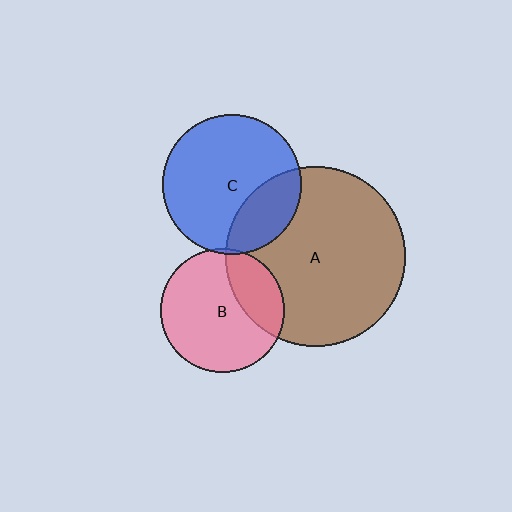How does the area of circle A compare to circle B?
Approximately 2.1 times.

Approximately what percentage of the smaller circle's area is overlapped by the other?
Approximately 5%.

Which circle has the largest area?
Circle A (brown).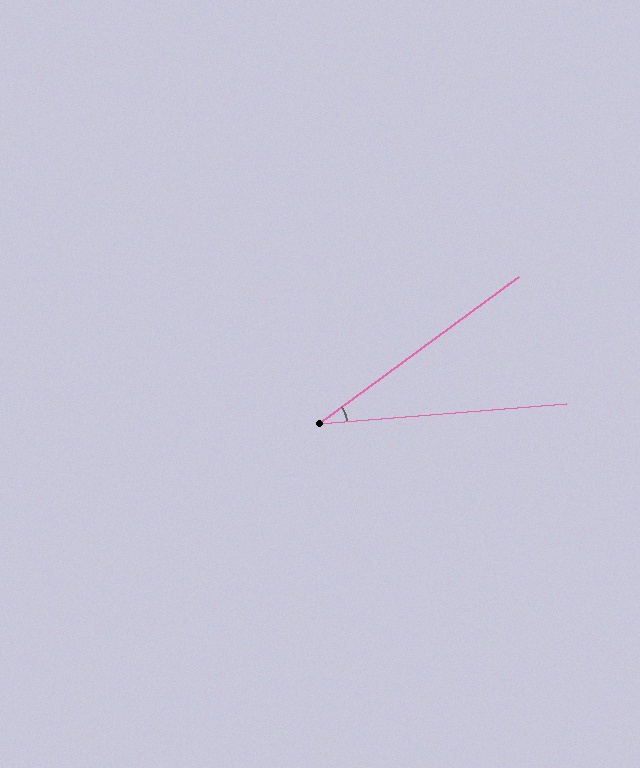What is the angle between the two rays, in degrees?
Approximately 32 degrees.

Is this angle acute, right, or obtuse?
It is acute.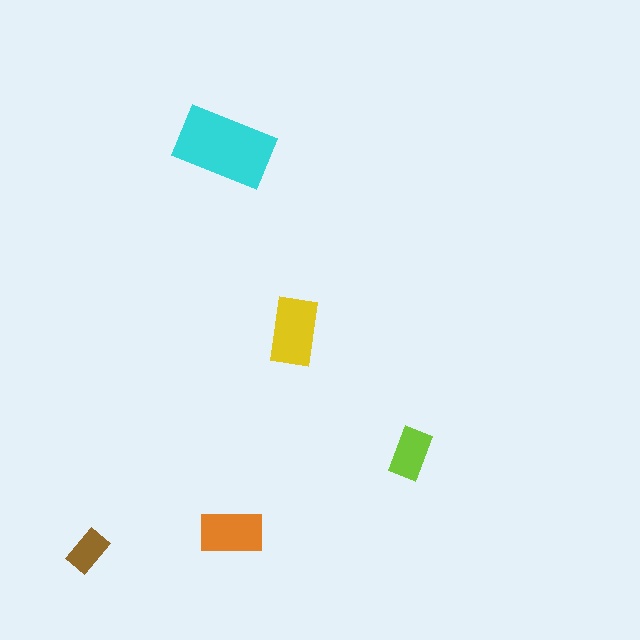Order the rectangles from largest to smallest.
the cyan one, the yellow one, the orange one, the lime one, the brown one.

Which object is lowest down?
The brown rectangle is bottommost.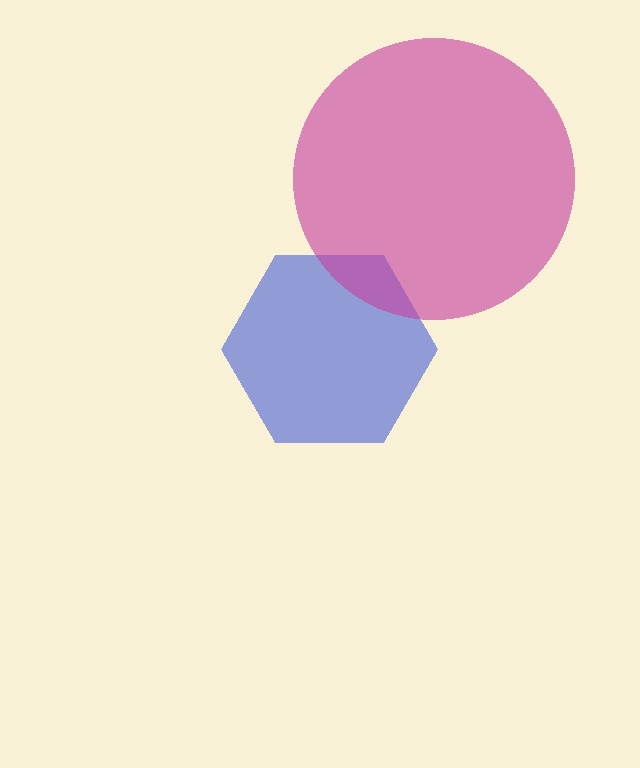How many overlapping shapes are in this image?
There are 2 overlapping shapes in the image.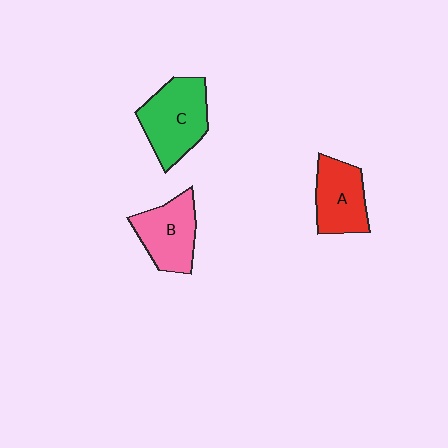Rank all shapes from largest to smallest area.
From largest to smallest: C (green), B (pink), A (red).